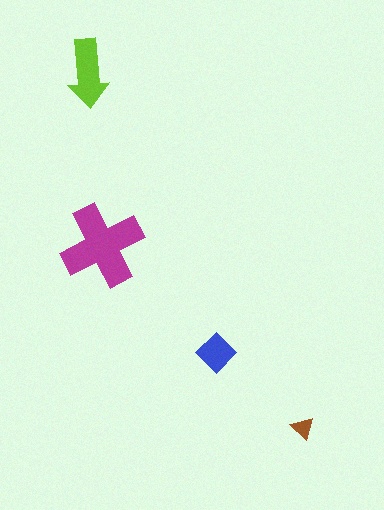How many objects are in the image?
There are 4 objects in the image.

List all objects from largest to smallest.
The magenta cross, the lime arrow, the blue diamond, the brown triangle.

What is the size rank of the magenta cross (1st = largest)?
1st.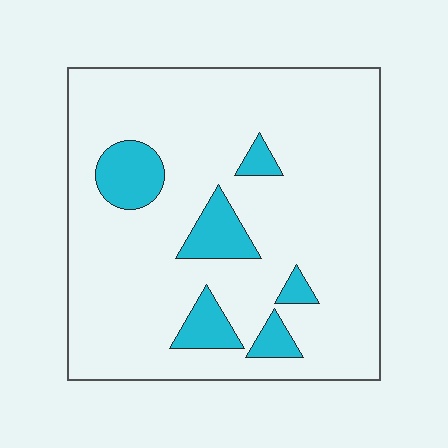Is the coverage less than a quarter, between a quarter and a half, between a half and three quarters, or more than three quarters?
Less than a quarter.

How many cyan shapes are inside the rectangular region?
6.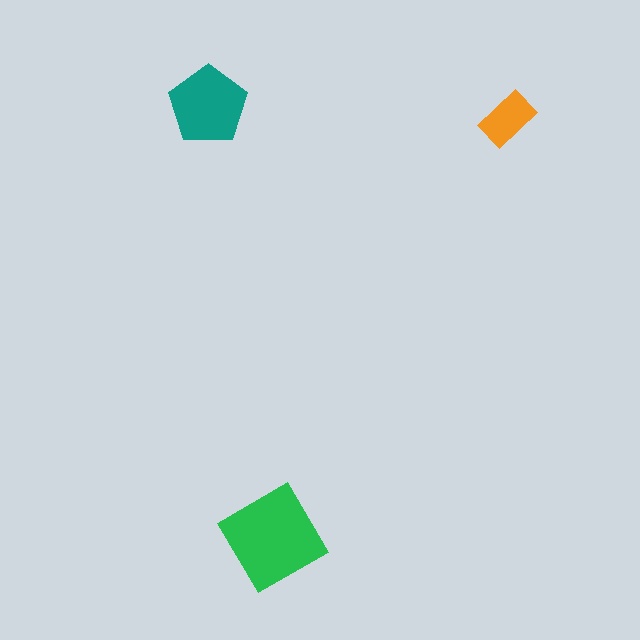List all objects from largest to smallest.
The green diamond, the teal pentagon, the orange rectangle.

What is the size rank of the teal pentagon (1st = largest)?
2nd.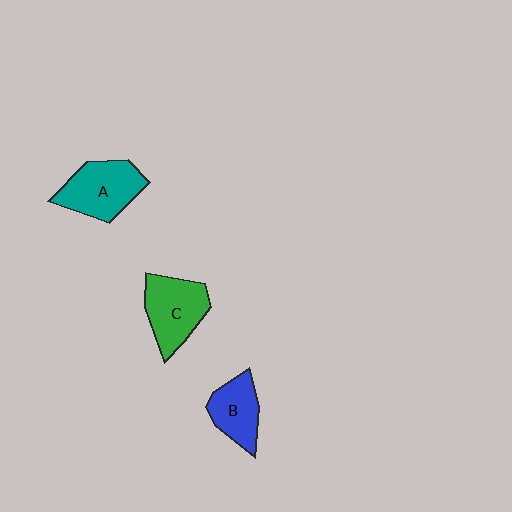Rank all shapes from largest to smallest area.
From largest to smallest: A (teal), C (green), B (blue).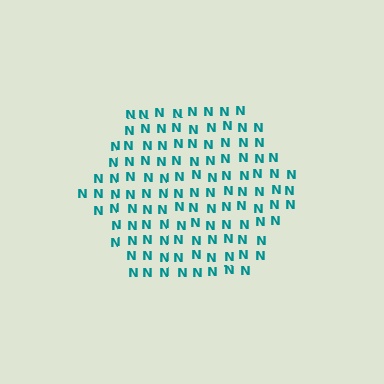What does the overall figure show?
The overall figure shows a hexagon.